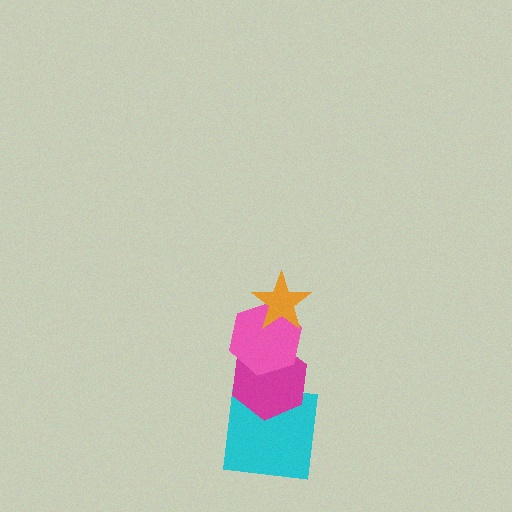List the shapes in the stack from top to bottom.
From top to bottom: the orange star, the pink hexagon, the magenta hexagon, the cyan square.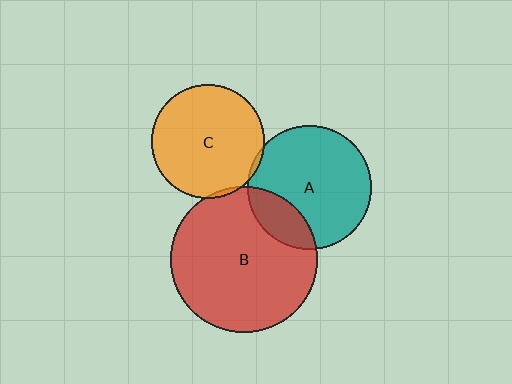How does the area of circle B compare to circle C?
Approximately 1.7 times.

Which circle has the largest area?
Circle B (red).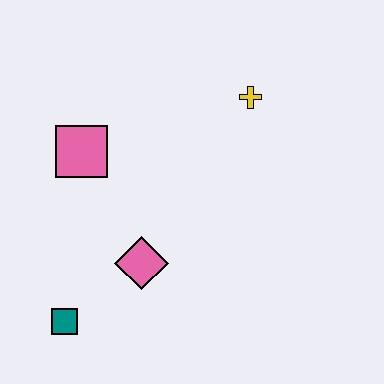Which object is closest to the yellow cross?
The pink square is closest to the yellow cross.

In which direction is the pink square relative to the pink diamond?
The pink square is above the pink diamond.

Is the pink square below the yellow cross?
Yes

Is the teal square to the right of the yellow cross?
No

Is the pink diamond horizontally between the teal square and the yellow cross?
Yes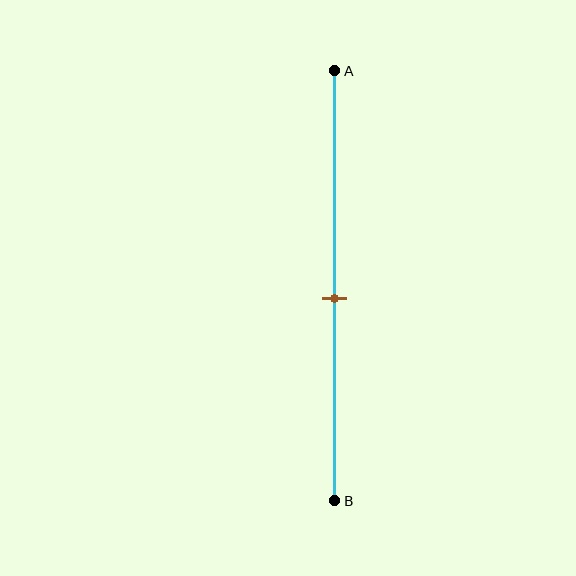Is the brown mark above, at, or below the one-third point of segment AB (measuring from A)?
The brown mark is below the one-third point of segment AB.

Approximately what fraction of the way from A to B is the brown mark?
The brown mark is approximately 55% of the way from A to B.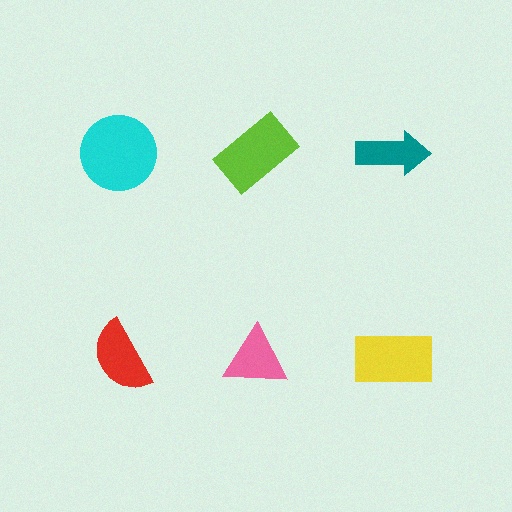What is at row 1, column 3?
A teal arrow.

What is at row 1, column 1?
A cyan circle.